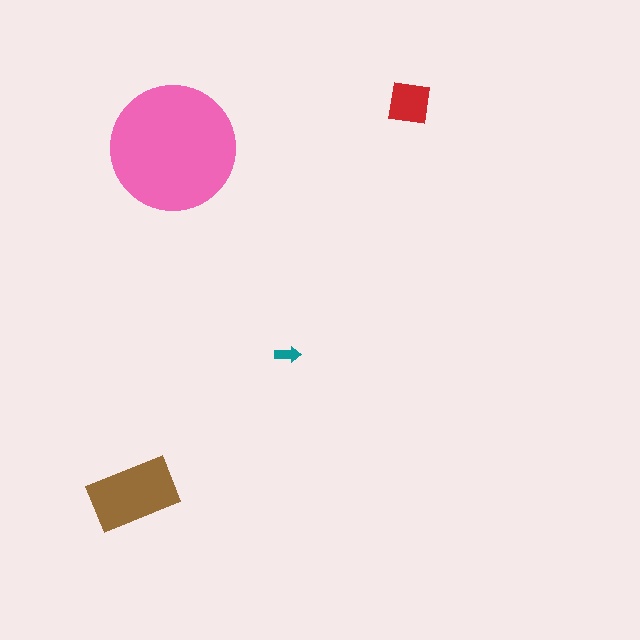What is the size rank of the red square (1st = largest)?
3rd.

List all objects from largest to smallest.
The pink circle, the brown rectangle, the red square, the teal arrow.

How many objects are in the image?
There are 4 objects in the image.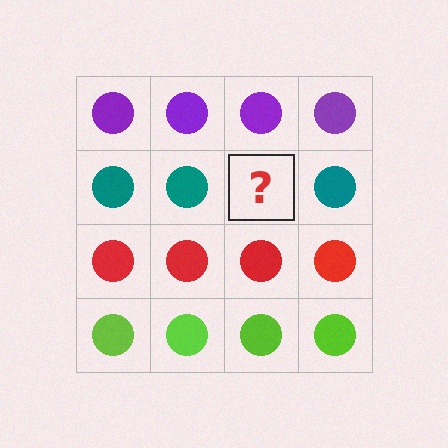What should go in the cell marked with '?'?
The missing cell should contain a teal circle.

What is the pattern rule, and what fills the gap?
The rule is that each row has a consistent color. The gap should be filled with a teal circle.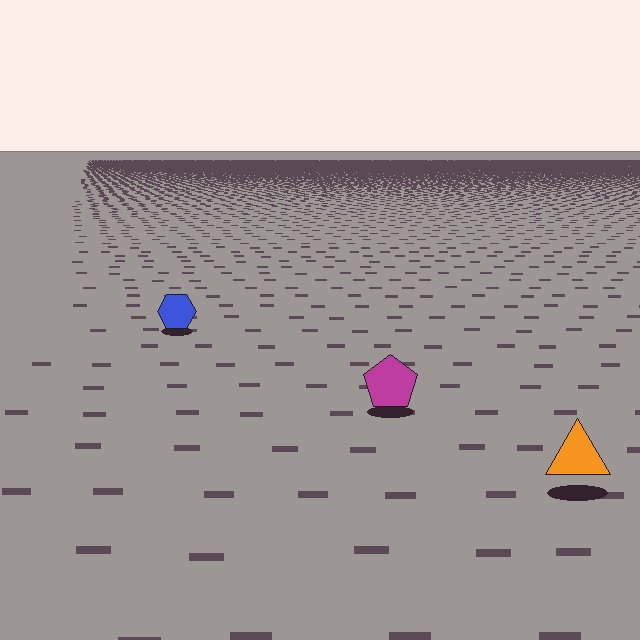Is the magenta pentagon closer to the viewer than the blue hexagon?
Yes. The magenta pentagon is closer — you can tell from the texture gradient: the ground texture is coarser near it.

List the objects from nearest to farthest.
From nearest to farthest: the orange triangle, the magenta pentagon, the blue hexagon.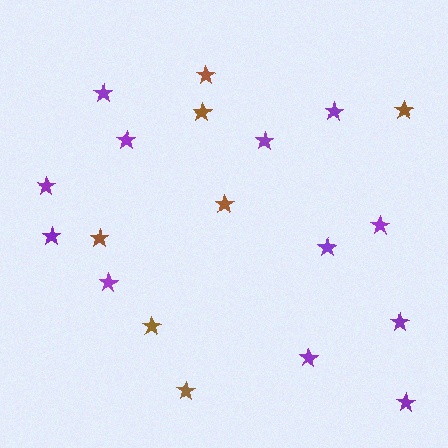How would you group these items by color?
There are 2 groups: one group of brown stars (7) and one group of purple stars (12).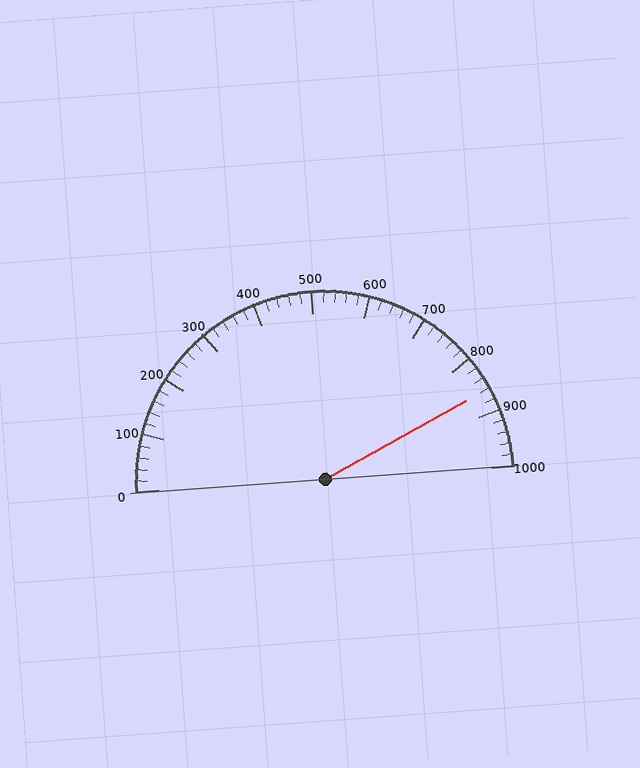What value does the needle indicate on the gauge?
The needle indicates approximately 860.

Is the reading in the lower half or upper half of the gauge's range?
The reading is in the upper half of the range (0 to 1000).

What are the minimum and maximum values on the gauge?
The gauge ranges from 0 to 1000.